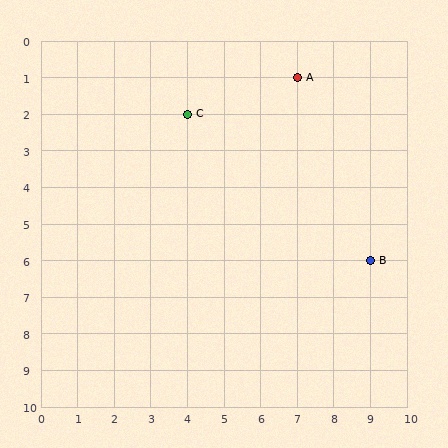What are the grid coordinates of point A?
Point A is at grid coordinates (7, 1).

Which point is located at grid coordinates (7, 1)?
Point A is at (7, 1).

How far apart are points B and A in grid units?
Points B and A are 2 columns and 5 rows apart (about 5.4 grid units diagonally).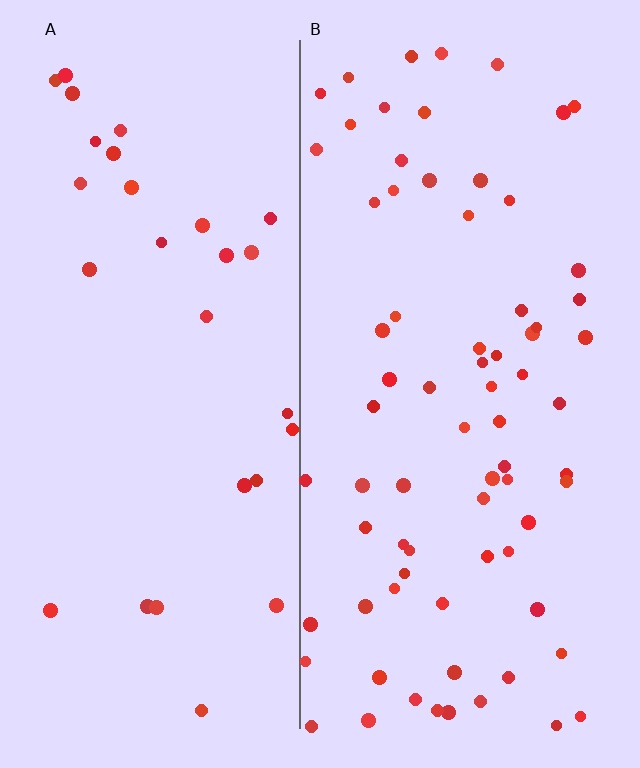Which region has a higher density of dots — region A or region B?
B (the right).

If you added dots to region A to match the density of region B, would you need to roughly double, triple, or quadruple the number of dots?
Approximately triple.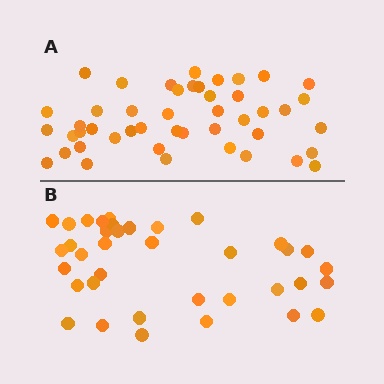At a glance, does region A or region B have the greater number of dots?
Region A (the top region) has more dots.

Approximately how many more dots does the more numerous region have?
Region A has roughly 8 or so more dots than region B.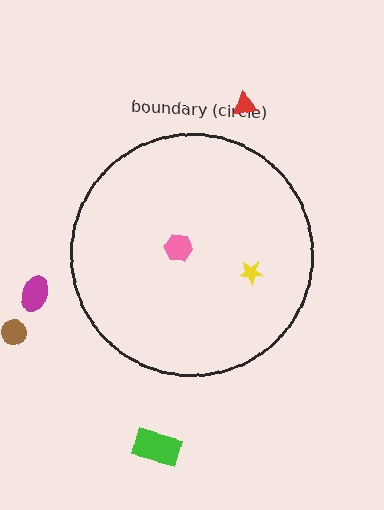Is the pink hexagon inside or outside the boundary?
Inside.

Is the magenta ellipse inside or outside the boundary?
Outside.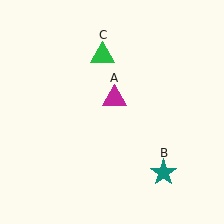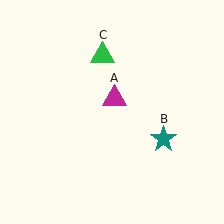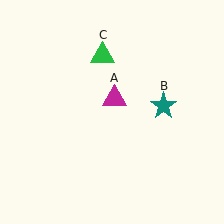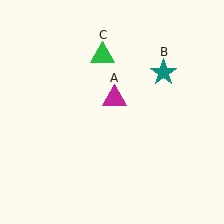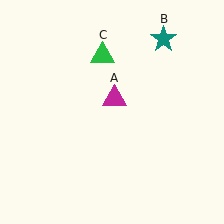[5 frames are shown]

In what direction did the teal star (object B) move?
The teal star (object B) moved up.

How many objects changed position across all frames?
1 object changed position: teal star (object B).